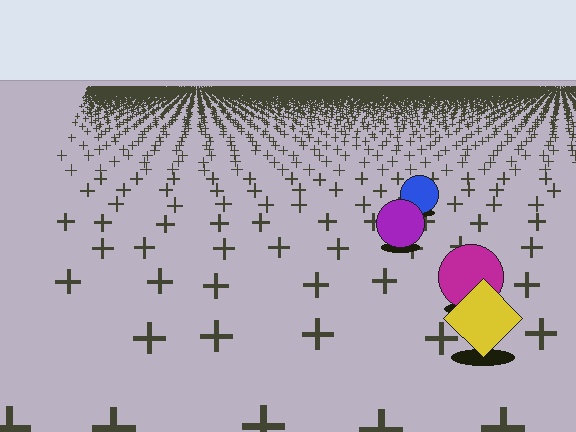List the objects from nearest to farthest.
From nearest to farthest: the yellow diamond, the magenta circle, the purple circle, the blue circle.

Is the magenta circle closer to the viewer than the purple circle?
Yes. The magenta circle is closer — you can tell from the texture gradient: the ground texture is coarser near it.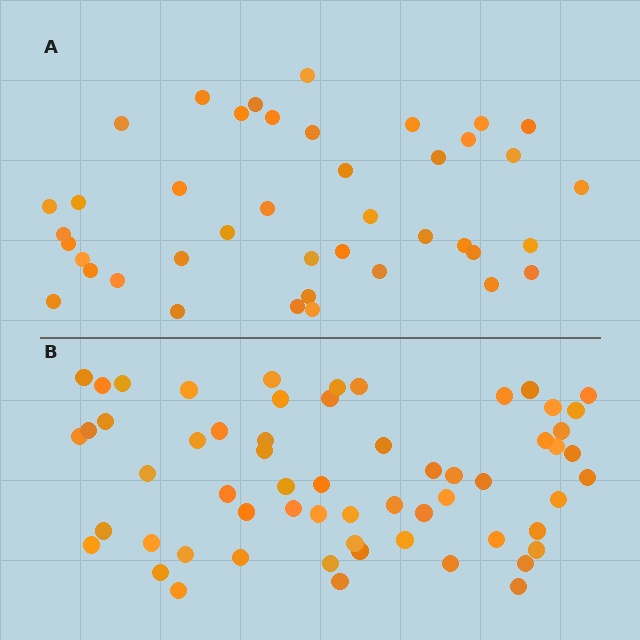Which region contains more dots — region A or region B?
Region B (the bottom region) has more dots.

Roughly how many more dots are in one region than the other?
Region B has approximately 20 more dots than region A.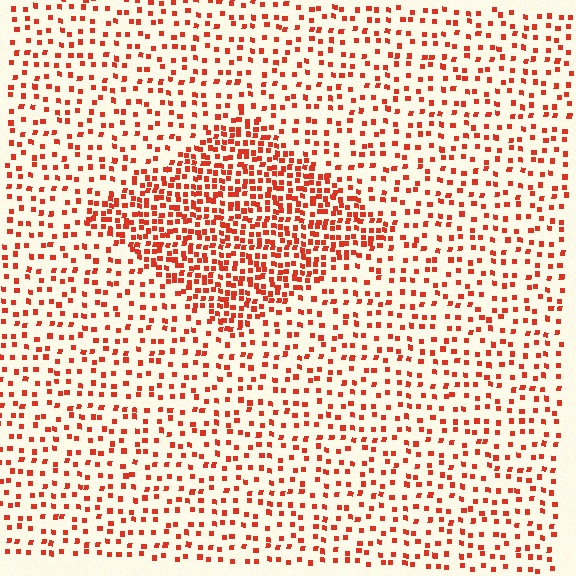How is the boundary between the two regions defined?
The boundary is defined by a change in element density (approximately 2.3x ratio). All elements are the same color, size, and shape.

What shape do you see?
I see a diamond.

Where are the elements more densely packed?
The elements are more densely packed inside the diamond boundary.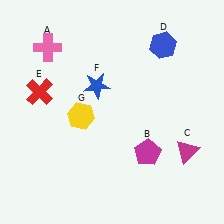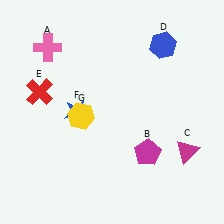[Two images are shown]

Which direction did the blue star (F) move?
The blue star (F) moved down.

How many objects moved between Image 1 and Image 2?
1 object moved between the two images.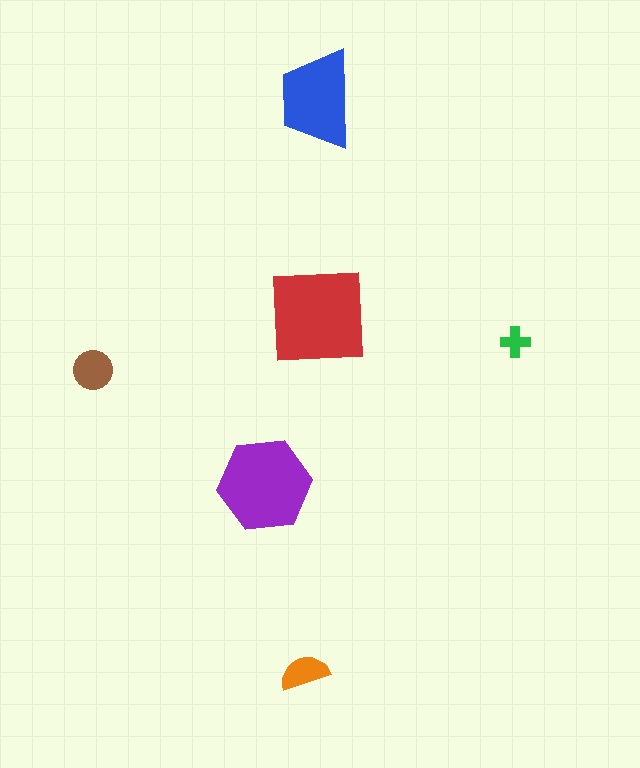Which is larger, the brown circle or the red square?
The red square.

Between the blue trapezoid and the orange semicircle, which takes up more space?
The blue trapezoid.